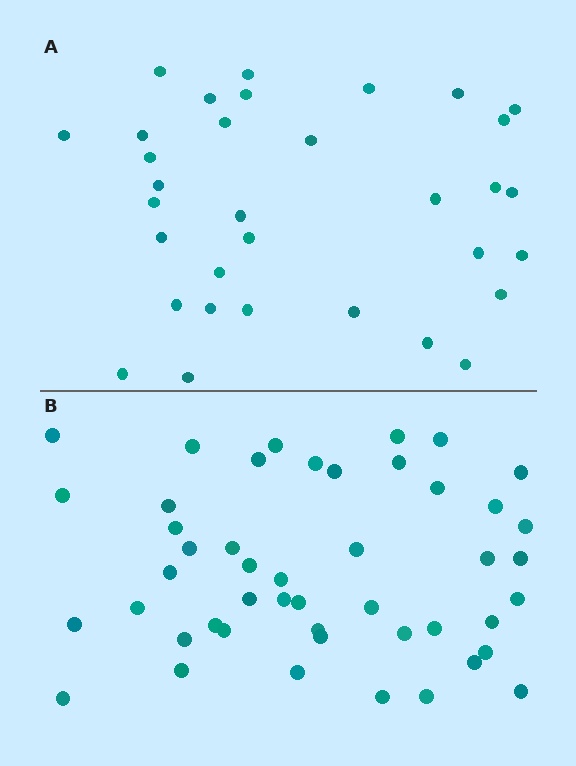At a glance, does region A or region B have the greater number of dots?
Region B (the bottom region) has more dots.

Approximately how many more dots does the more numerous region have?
Region B has approximately 15 more dots than region A.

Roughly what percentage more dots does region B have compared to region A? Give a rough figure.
About 40% more.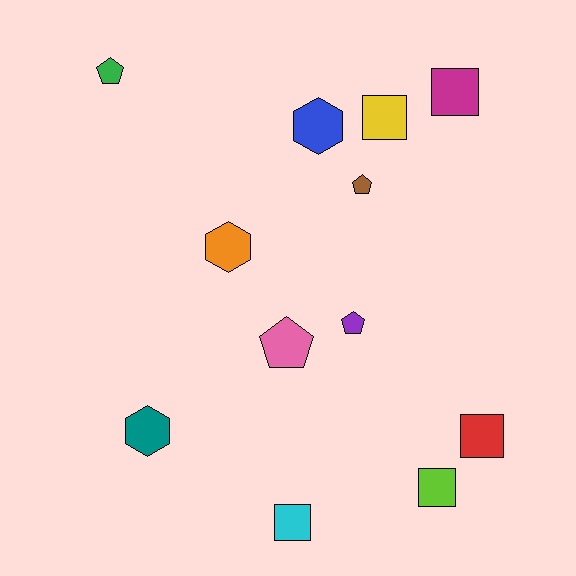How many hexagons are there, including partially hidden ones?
There are 3 hexagons.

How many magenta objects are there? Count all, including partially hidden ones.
There is 1 magenta object.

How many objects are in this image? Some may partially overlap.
There are 12 objects.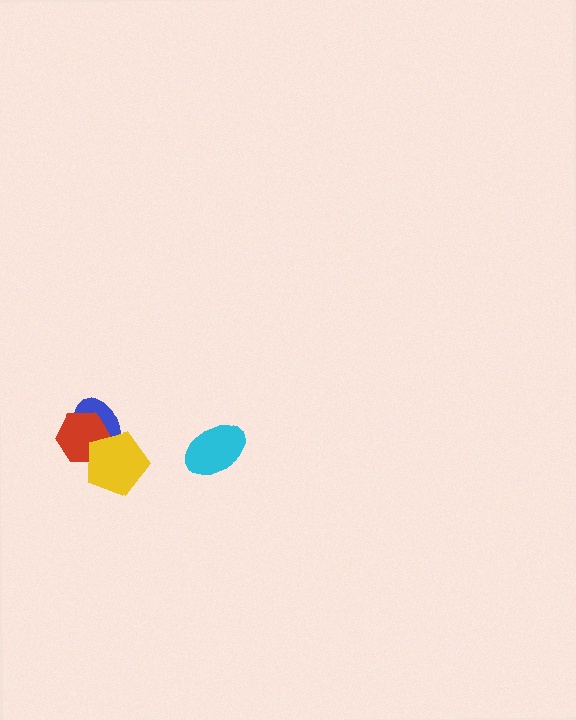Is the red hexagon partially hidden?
Yes, it is partially covered by another shape.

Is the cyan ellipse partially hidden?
No, no other shape covers it.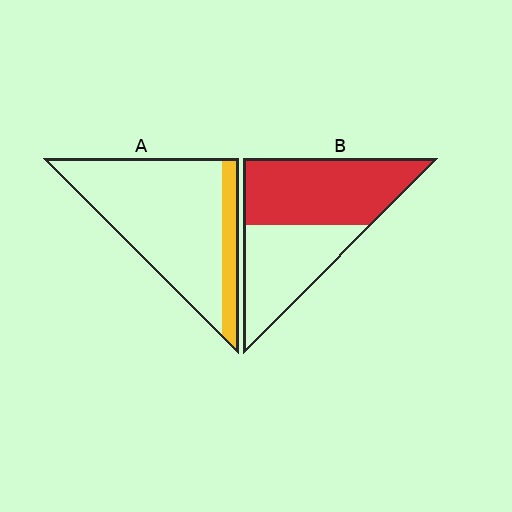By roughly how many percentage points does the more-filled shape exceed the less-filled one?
By roughly 40 percentage points (B over A).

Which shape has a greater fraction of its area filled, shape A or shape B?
Shape B.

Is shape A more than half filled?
No.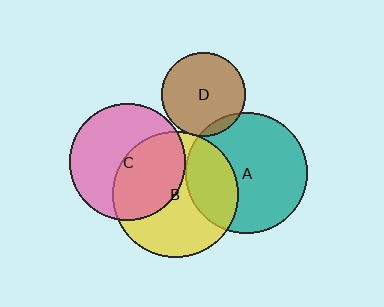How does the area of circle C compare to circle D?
Approximately 1.9 times.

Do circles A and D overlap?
Yes.